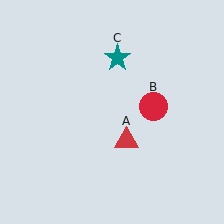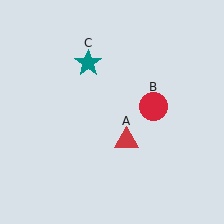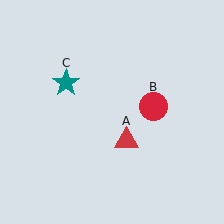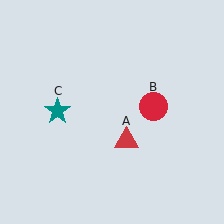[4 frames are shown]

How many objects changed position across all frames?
1 object changed position: teal star (object C).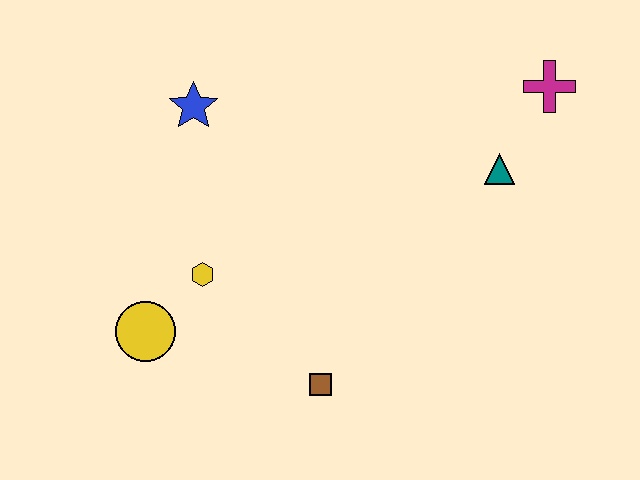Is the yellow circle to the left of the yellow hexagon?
Yes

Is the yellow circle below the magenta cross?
Yes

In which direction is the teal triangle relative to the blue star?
The teal triangle is to the right of the blue star.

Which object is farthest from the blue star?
The magenta cross is farthest from the blue star.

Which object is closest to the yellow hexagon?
The yellow circle is closest to the yellow hexagon.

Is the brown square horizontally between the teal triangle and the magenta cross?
No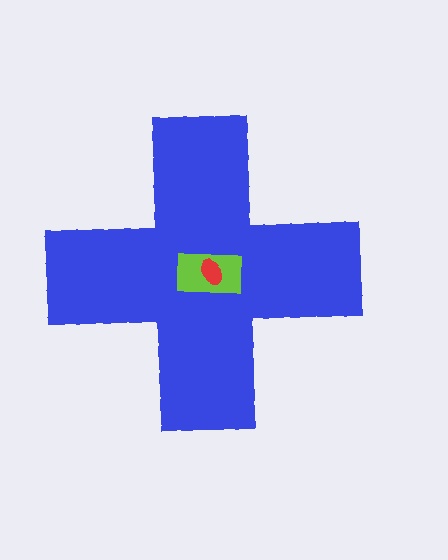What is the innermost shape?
The red ellipse.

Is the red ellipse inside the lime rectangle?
Yes.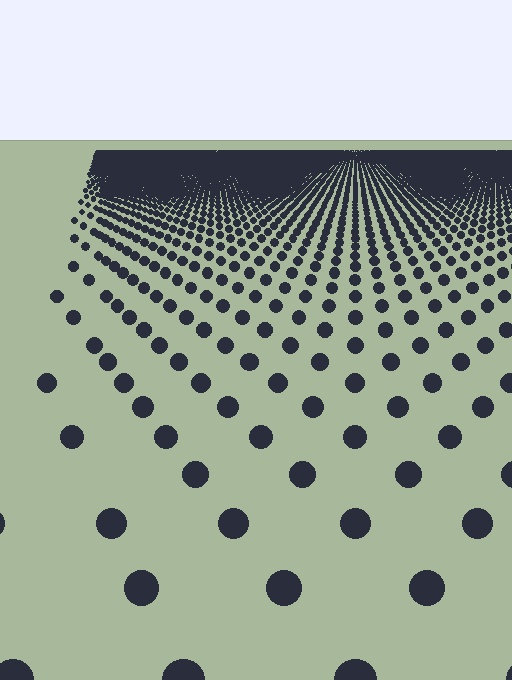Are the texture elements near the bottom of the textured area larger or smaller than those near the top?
Larger. Near the bottom, elements are closer to the viewer and appear at a bigger on-screen size.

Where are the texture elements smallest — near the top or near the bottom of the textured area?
Near the top.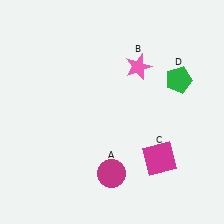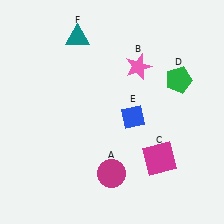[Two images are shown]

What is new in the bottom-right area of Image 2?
A blue diamond (E) was added in the bottom-right area of Image 2.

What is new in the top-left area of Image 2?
A teal triangle (F) was added in the top-left area of Image 2.